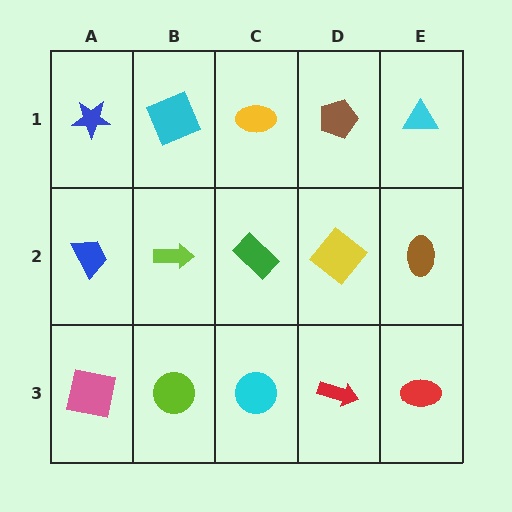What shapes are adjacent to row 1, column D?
A yellow diamond (row 2, column D), a yellow ellipse (row 1, column C), a cyan triangle (row 1, column E).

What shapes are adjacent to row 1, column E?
A brown ellipse (row 2, column E), a brown pentagon (row 1, column D).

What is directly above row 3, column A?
A blue trapezoid.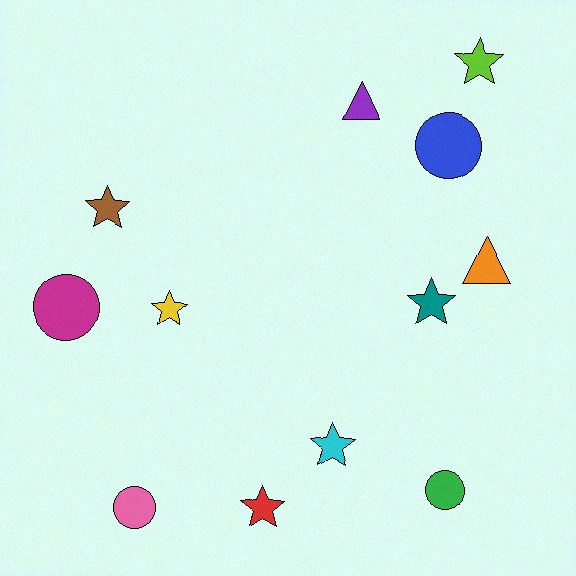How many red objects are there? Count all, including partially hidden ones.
There is 1 red object.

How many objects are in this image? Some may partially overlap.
There are 12 objects.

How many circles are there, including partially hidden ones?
There are 4 circles.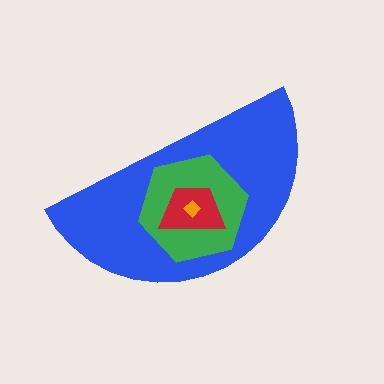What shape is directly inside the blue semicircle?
The green hexagon.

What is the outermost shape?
The blue semicircle.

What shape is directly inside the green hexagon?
The red trapezoid.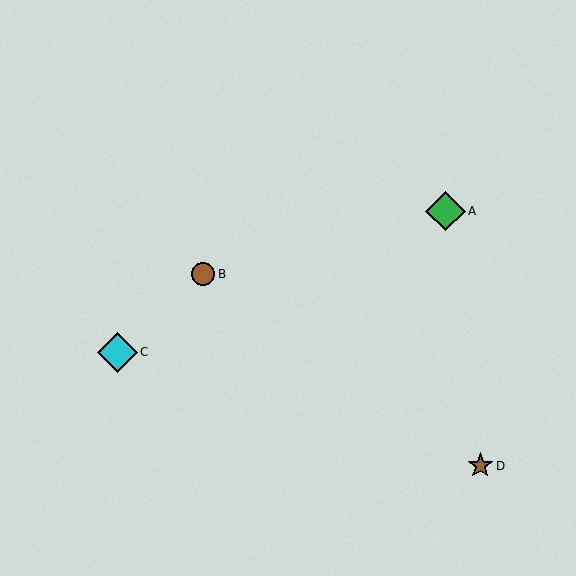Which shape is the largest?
The cyan diamond (labeled C) is the largest.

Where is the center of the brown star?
The center of the brown star is at (480, 466).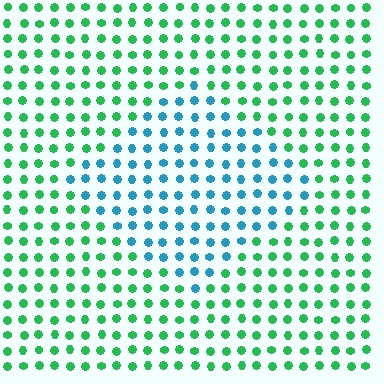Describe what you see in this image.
The image is filled with small green elements in a uniform arrangement. A diamond-shaped region is visible where the elements are tinted to a slightly different hue, forming a subtle color boundary.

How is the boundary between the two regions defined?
The boundary is defined purely by a slight shift in hue (about 56 degrees). Spacing, size, and orientation are identical on both sides.